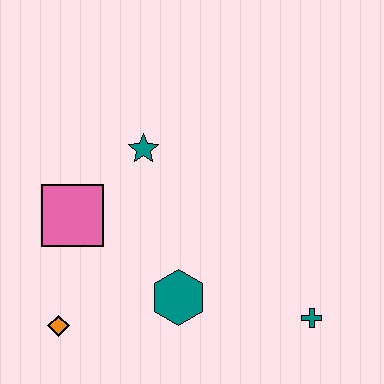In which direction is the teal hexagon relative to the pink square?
The teal hexagon is to the right of the pink square.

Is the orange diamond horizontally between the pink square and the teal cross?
No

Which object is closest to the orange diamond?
The pink square is closest to the orange diamond.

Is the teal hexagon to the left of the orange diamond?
No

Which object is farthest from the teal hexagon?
The teal star is farthest from the teal hexagon.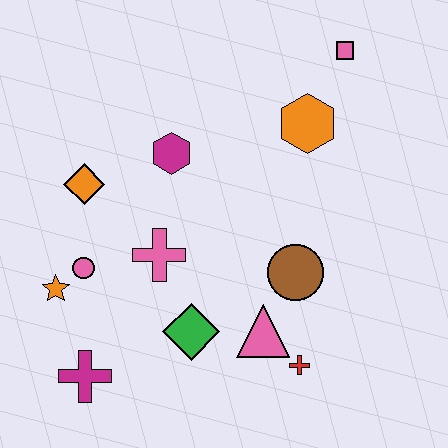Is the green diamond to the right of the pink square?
No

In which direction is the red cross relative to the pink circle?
The red cross is to the right of the pink circle.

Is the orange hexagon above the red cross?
Yes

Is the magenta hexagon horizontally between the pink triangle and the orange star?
Yes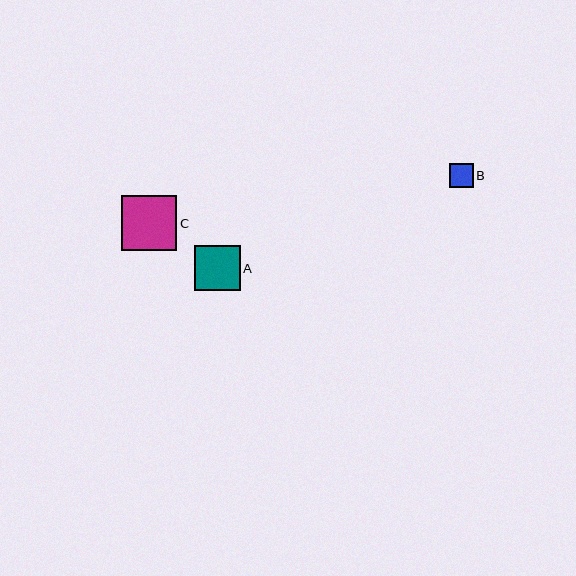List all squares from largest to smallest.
From largest to smallest: C, A, B.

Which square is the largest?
Square C is the largest with a size of approximately 55 pixels.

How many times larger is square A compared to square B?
Square A is approximately 1.9 times the size of square B.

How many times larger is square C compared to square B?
Square C is approximately 2.3 times the size of square B.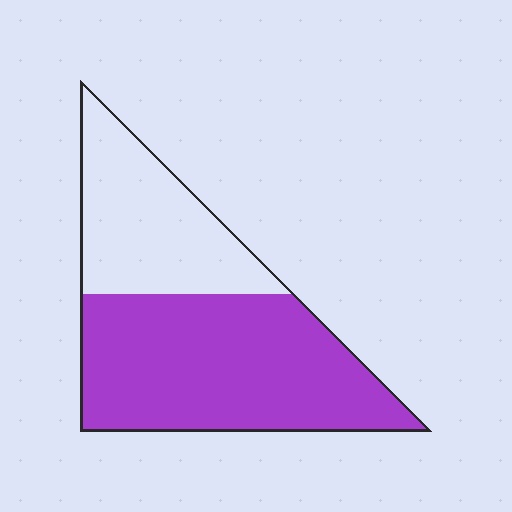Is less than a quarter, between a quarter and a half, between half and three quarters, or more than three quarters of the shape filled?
Between half and three quarters.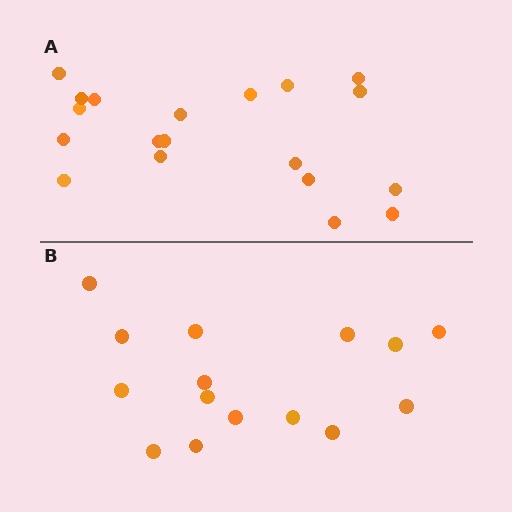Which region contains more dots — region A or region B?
Region A (the top region) has more dots.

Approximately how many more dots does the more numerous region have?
Region A has about 4 more dots than region B.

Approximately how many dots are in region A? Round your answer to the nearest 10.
About 20 dots. (The exact count is 19, which rounds to 20.)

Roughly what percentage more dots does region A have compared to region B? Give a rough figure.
About 25% more.